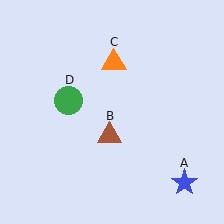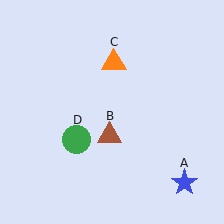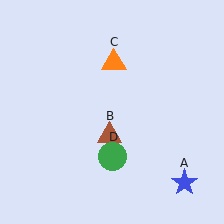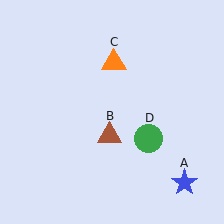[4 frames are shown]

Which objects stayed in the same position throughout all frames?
Blue star (object A) and brown triangle (object B) and orange triangle (object C) remained stationary.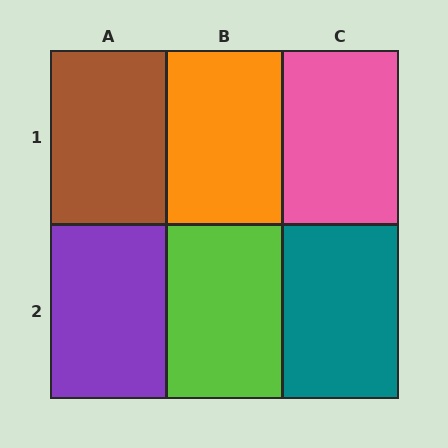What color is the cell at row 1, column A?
Brown.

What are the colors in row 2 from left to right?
Purple, lime, teal.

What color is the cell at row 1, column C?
Pink.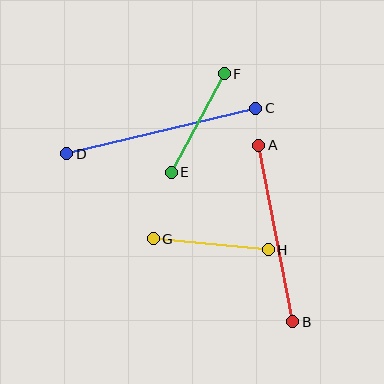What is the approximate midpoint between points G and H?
The midpoint is at approximately (211, 244) pixels.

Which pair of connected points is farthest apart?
Points C and D are farthest apart.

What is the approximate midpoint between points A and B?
The midpoint is at approximately (276, 234) pixels.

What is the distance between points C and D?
The distance is approximately 194 pixels.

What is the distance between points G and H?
The distance is approximately 116 pixels.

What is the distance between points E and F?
The distance is approximately 112 pixels.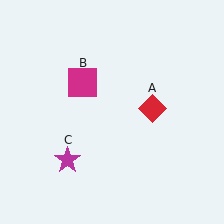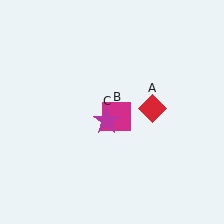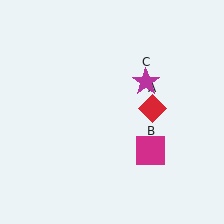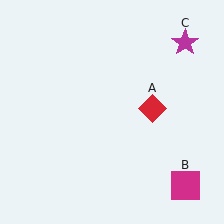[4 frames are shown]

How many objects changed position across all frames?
2 objects changed position: magenta square (object B), magenta star (object C).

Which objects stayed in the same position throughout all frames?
Red diamond (object A) remained stationary.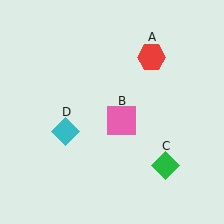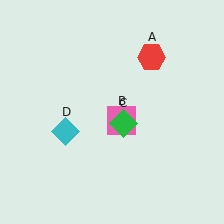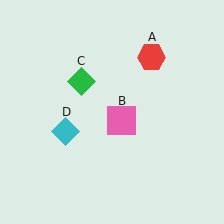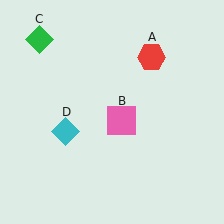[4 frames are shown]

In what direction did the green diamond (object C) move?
The green diamond (object C) moved up and to the left.